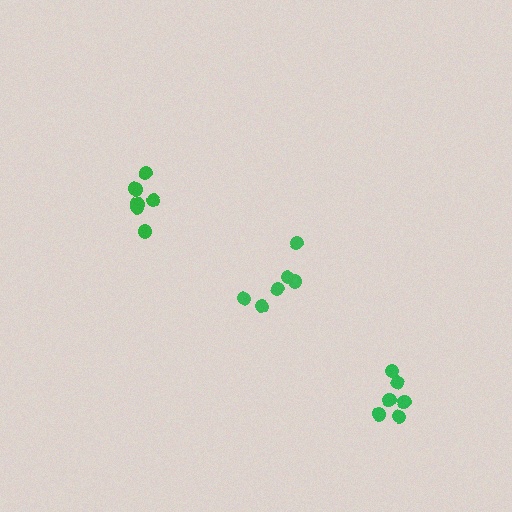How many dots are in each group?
Group 1: 6 dots, Group 2: 6 dots, Group 3: 6 dots (18 total).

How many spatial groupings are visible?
There are 3 spatial groupings.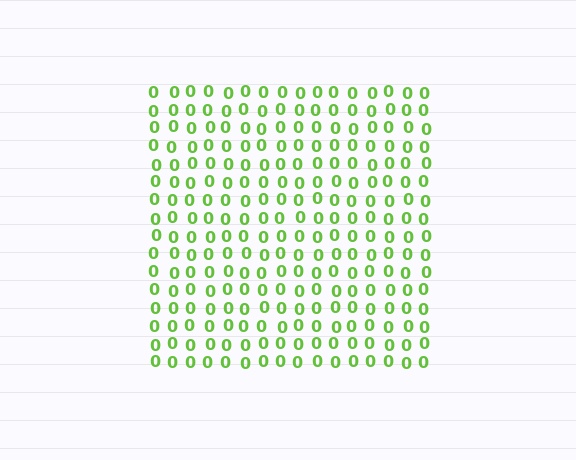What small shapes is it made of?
It is made of small digit 0's.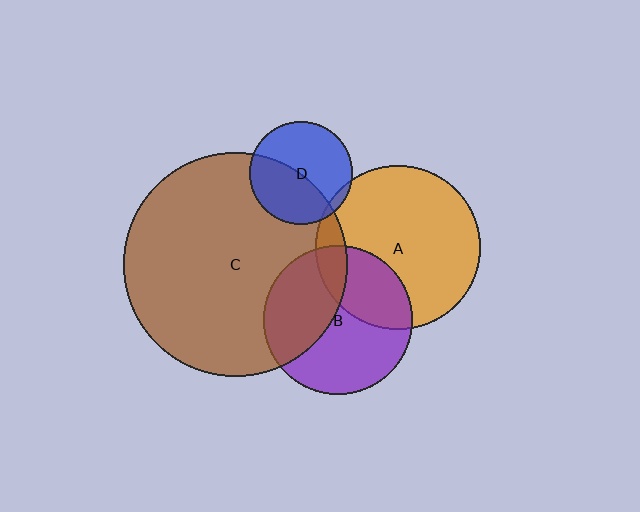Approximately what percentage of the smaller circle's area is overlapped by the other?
Approximately 45%.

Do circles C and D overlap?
Yes.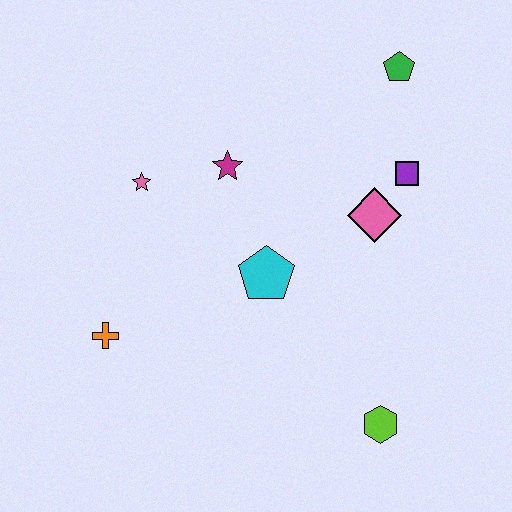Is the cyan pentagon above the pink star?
No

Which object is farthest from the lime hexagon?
The green pentagon is farthest from the lime hexagon.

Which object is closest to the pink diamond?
The purple square is closest to the pink diamond.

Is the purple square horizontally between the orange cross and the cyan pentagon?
No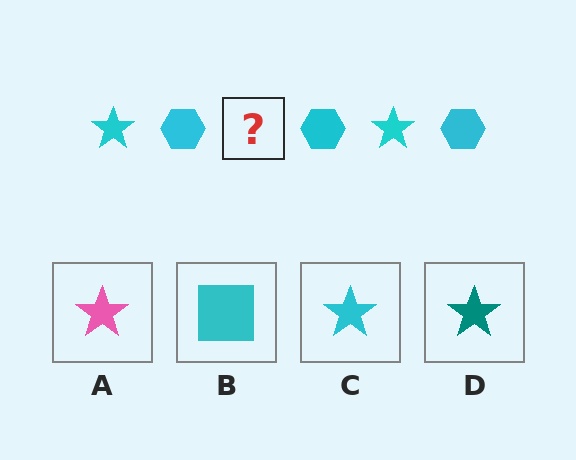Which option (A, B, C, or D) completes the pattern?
C.